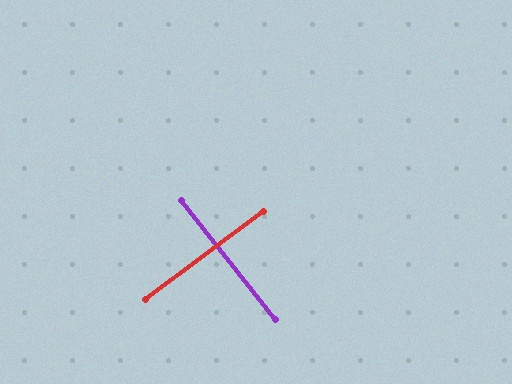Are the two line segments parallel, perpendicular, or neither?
Perpendicular — they meet at approximately 88°.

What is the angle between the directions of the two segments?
Approximately 88 degrees.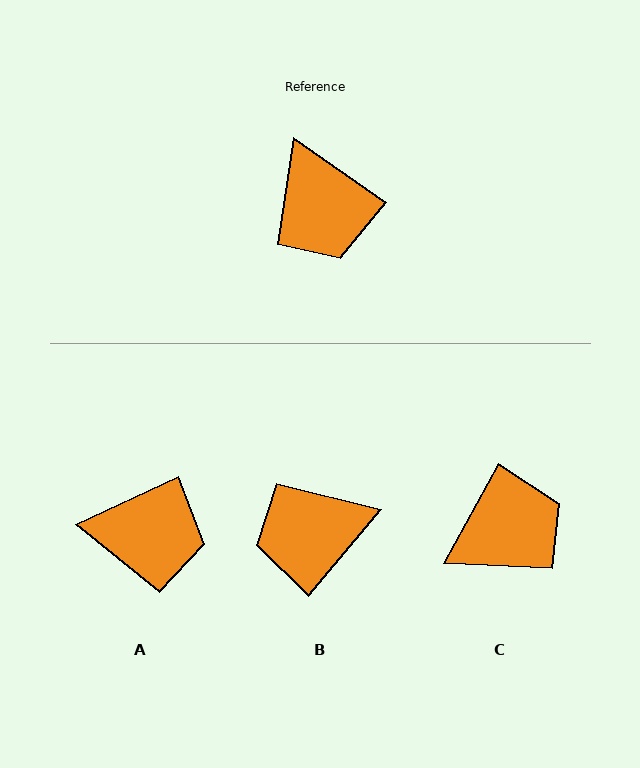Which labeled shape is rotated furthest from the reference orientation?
C, about 96 degrees away.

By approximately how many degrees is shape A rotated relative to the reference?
Approximately 59 degrees counter-clockwise.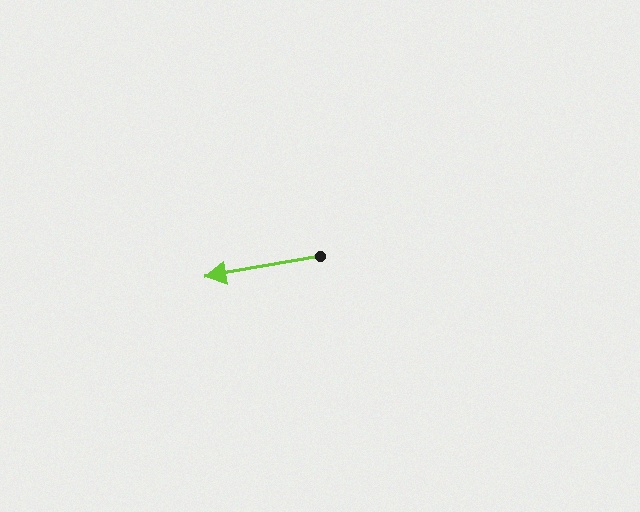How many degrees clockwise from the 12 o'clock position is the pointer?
Approximately 260 degrees.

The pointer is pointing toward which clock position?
Roughly 9 o'clock.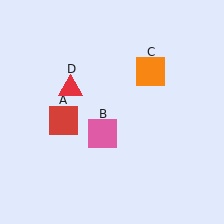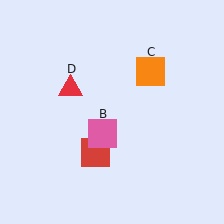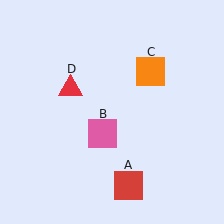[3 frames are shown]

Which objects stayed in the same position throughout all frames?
Pink square (object B) and orange square (object C) and red triangle (object D) remained stationary.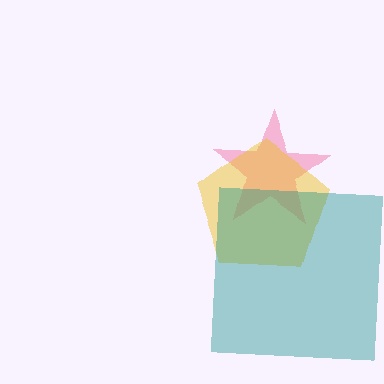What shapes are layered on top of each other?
The layered shapes are: a pink star, a yellow pentagon, a teal square.